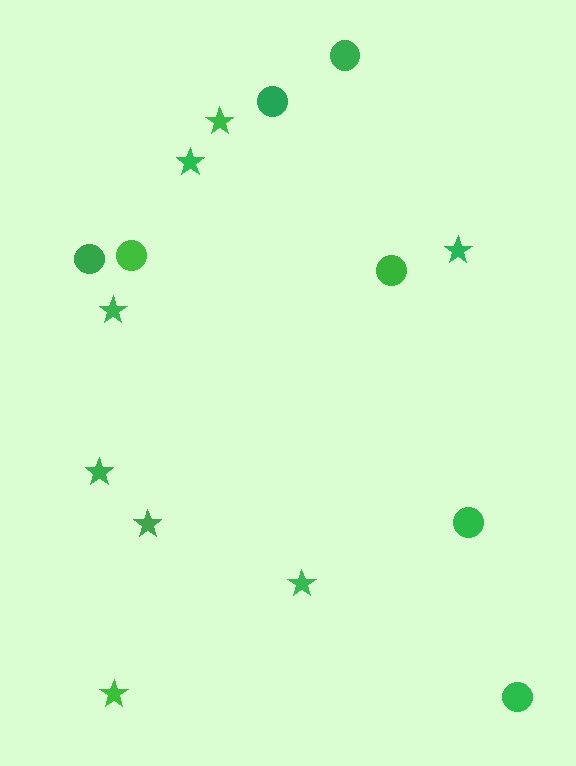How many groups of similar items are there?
There are 2 groups: one group of stars (8) and one group of circles (7).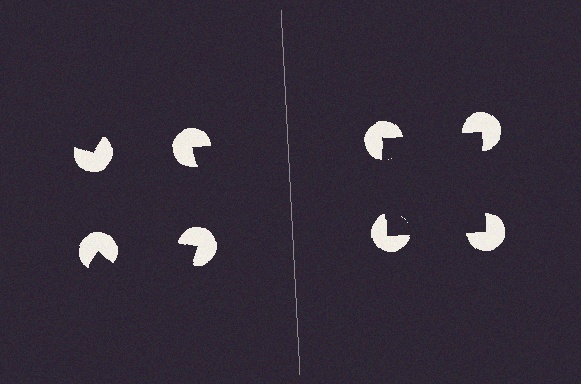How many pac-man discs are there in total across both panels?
8 — 4 on each side.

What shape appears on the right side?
An illusory square.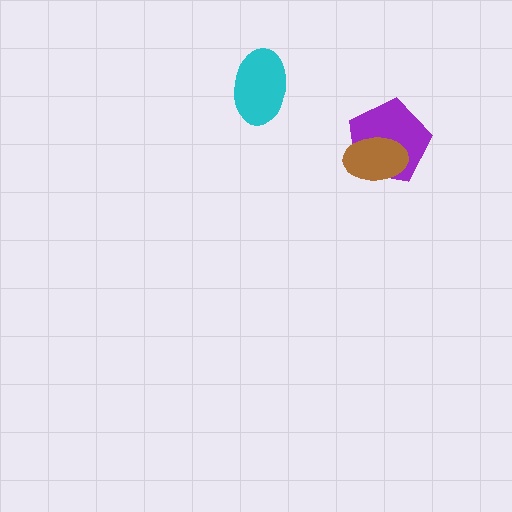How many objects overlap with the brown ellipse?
1 object overlaps with the brown ellipse.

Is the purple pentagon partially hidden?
Yes, it is partially covered by another shape.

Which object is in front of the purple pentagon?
The brown ellipse is in front of the purple pentagon.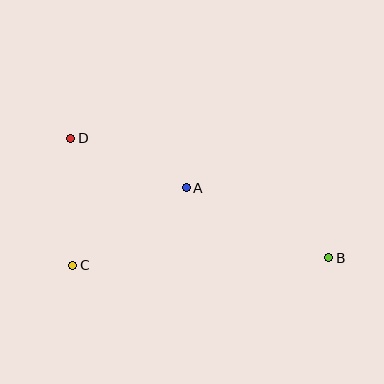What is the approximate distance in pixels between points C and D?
The distance between C and D is approximately 127 pixels.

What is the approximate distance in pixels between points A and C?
The distance between A and C is approximately 137 pixels.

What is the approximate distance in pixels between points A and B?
The distance between A and B is approximately 159 pixels.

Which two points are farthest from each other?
Points B and D are farthest from each other.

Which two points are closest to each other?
Points A and D are closest to each other.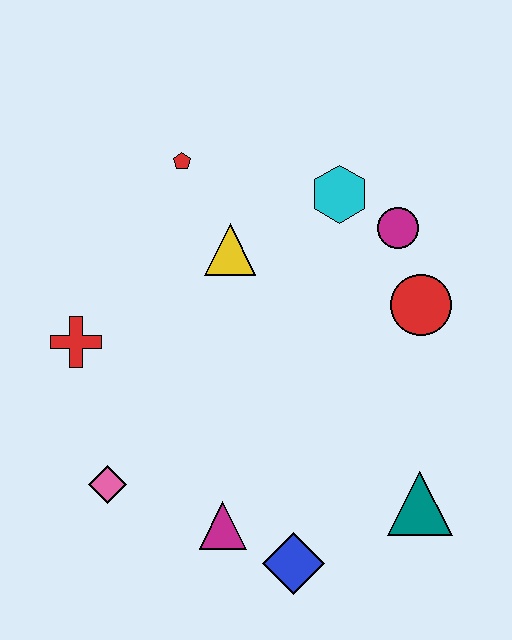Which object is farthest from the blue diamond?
The red pentagon is farthest from the blue diamond.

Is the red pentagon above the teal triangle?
Yes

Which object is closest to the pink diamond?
The magenta triangle is closest to the pink diamond.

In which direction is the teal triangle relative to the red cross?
The teal triangle is to the right of the red cross.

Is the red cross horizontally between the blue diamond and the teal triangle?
No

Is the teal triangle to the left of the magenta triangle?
No